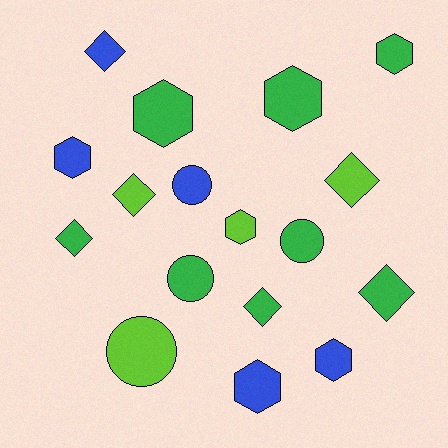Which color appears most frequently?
Green, with 8 objects.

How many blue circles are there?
There is 1 blue circle.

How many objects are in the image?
There are 17 objects.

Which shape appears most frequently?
Hexagon, with 7 objects.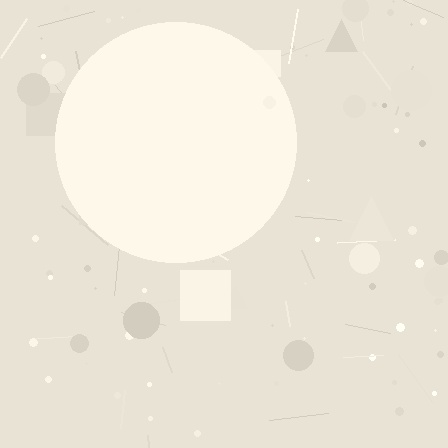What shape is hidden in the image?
A circle is hidden in the image.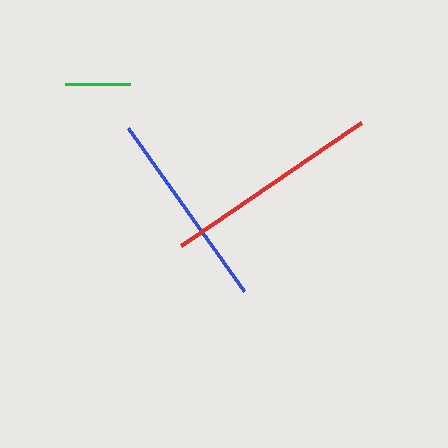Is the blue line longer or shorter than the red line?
The red line is longer than the blue line.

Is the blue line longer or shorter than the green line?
The blue line is longer than the green line.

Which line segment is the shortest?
The green line is the shortest at approximately 65 pixels.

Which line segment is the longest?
The red line is the longest at approximately 218 pixels.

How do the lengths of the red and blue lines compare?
The red and blue lines are approximately the same length.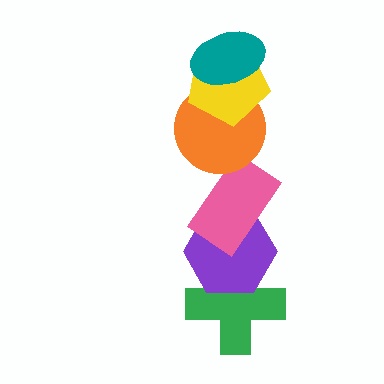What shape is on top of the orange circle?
The yellow pentagon is on top of the orange circle.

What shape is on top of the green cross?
The purple hexagon is on top of the green cross.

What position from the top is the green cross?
The green cross is 6th from the top.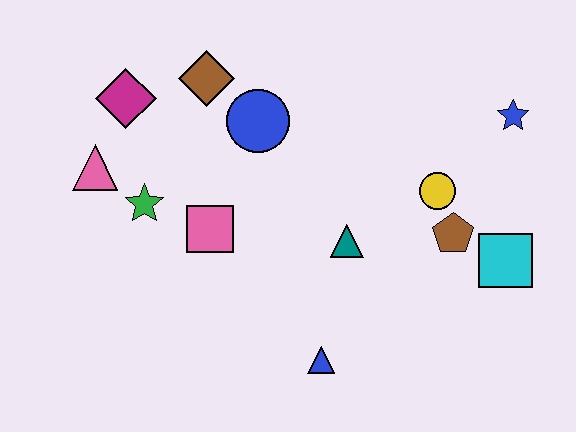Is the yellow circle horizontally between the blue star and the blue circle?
Yes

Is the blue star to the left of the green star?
No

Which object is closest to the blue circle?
The brown diamond is closest to the blue circle.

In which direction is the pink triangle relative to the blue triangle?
The pink triangle is to the left of the blue triangle.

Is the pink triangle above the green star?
Yes